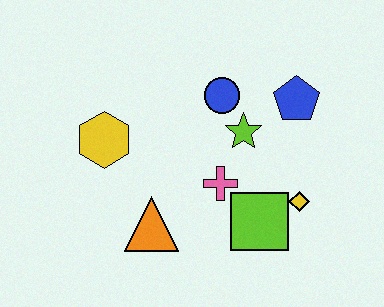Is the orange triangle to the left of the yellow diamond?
Yes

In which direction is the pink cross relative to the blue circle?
The pink cross is below the blue circle.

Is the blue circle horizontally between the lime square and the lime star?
No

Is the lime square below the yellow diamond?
Yes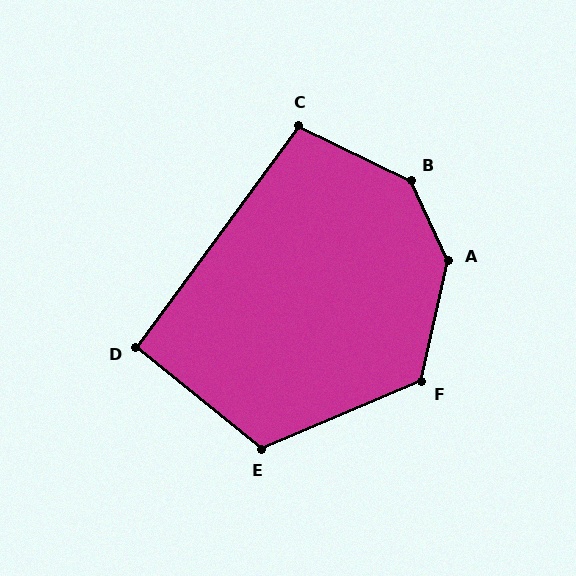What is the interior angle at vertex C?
Approximately 100 degrees (obtuse).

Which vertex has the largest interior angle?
A, at approximately 142 degrees.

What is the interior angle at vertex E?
Approximately 118 degrees (obtuse).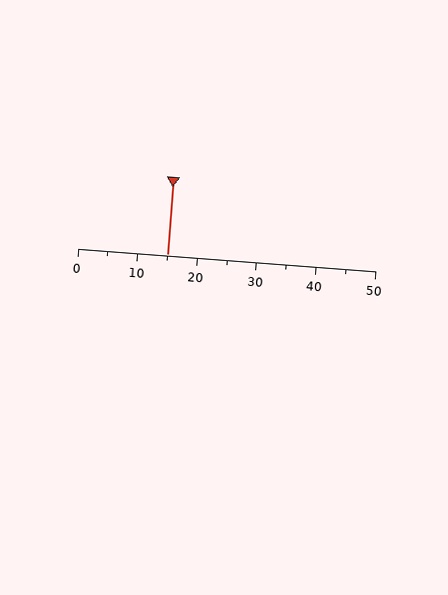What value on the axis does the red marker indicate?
The marker indicates approximately 15.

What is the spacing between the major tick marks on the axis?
The major ticks are spaced 10 apart.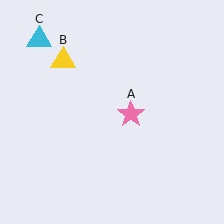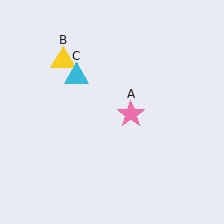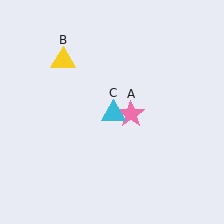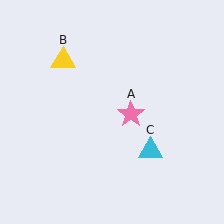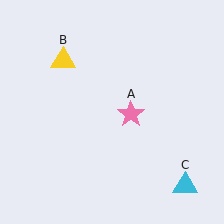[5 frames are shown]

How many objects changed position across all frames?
1 object changed position: cyan triangle (object C).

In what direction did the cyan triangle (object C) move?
The cyan triangle (object C) moved down and to the right.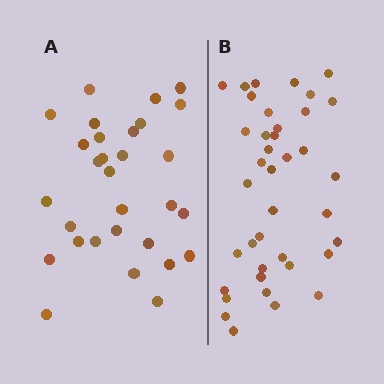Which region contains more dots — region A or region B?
Region B (the right region) has more dots.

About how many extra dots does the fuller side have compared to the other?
Region B has roughly 8 or so more dots than region A.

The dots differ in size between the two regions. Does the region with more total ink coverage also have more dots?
No. Region A has more total ink coverage because its dots are larger, but region B actually contains more individual dots. Total area can be misleading — the number of items is what matters here.